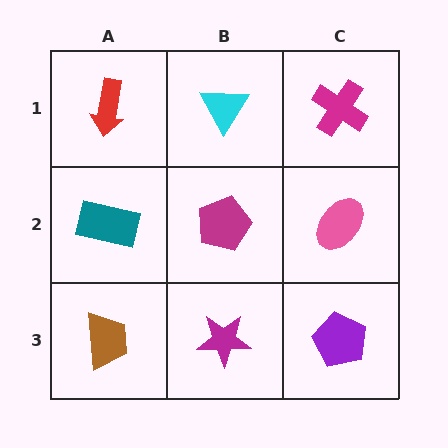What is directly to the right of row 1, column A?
A cyan triangle.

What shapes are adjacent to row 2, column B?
A cyan triangle (row 1, column B), a magenta star (row 3, column B), a teal rectangle (row 2, column A), a pink ellipse (row 2, column C).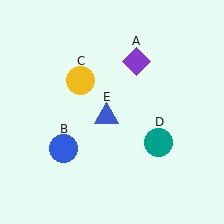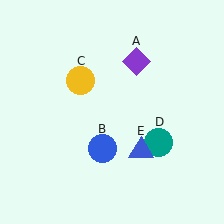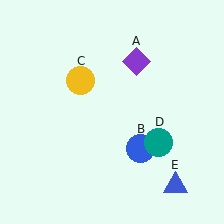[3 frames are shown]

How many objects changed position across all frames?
2 objects changed position: blue circle (object B), blue triangle (object E).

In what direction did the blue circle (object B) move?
The blue circle (object B) moved right.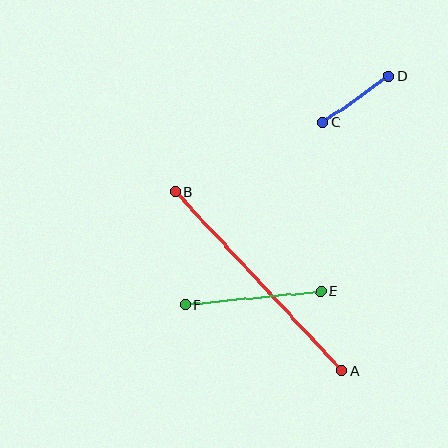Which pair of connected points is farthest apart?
Points A and B are farthest apart.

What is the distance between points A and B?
The distance is approximately 245 pixels.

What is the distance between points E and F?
The distance is approximately 136 pixels.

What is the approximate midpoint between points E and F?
The midpoint is at approximately (253, 298) pixels.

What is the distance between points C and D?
The distance is approximately 81 pixels.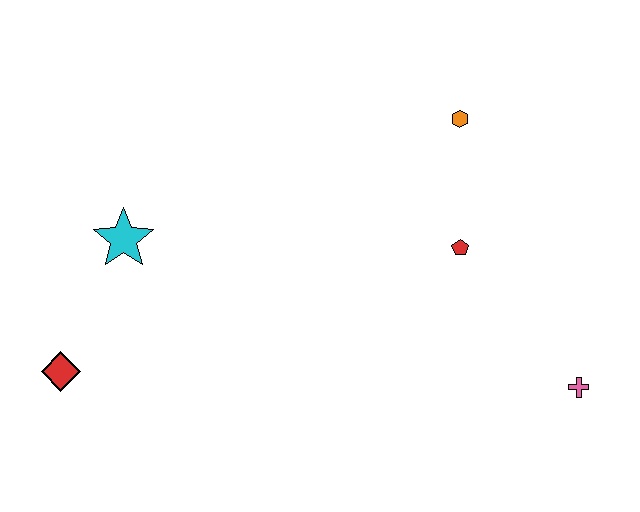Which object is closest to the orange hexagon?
The red pentagon is closest to the orange hexagon.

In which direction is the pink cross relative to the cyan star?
The pink cross is to the right of the cyan star.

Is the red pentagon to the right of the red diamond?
Yes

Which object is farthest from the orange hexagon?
The red diamond is farthest from the orange hexagon.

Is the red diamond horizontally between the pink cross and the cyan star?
No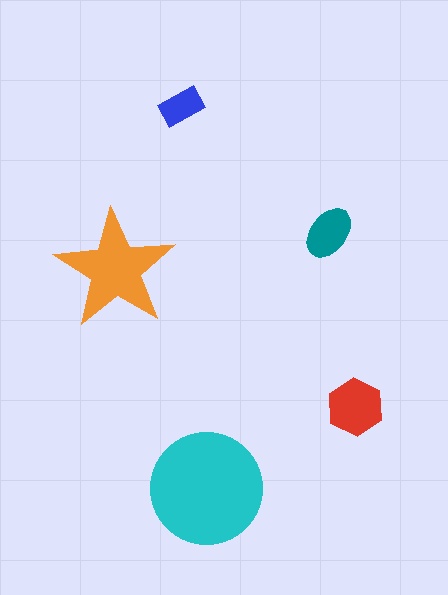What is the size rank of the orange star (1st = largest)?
2nd.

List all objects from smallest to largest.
The blue rectangle, the teal ellipse, the red hexagon, the orange star, the cyan circle.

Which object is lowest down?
The cyan circle is bottommost.